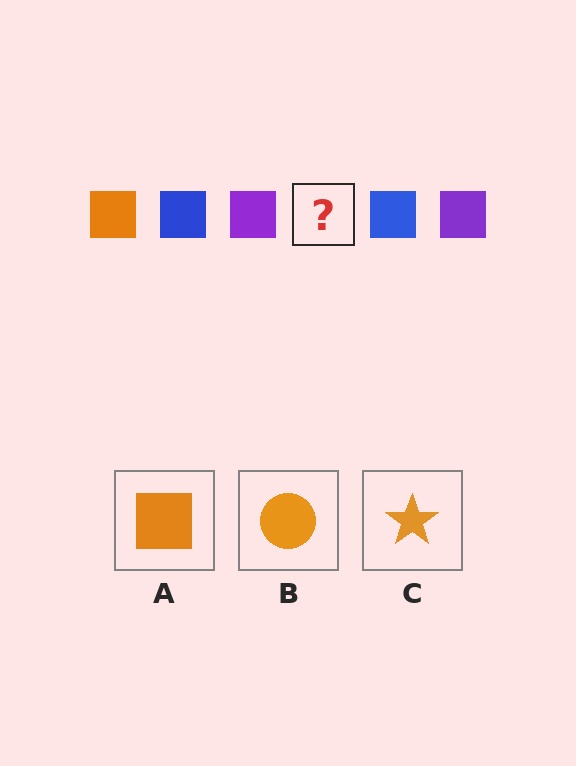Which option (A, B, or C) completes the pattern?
A.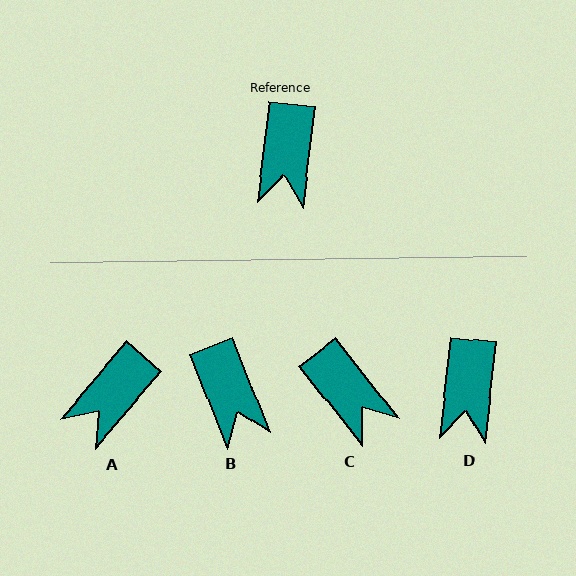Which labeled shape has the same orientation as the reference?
D.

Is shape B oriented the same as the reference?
No, it is off by about 28 degrees.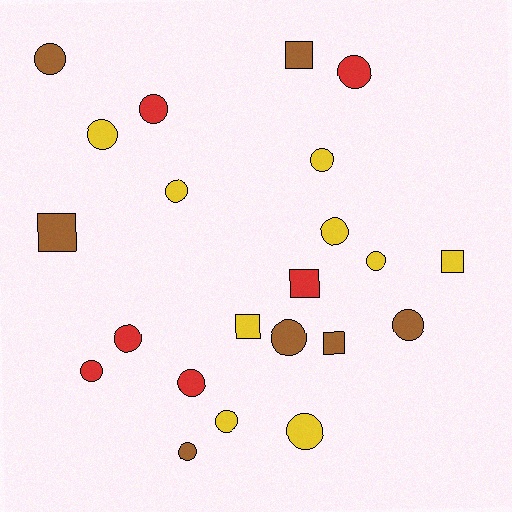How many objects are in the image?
There are 22 objects.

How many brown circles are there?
There are 4 brown circles.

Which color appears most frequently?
Yellow, with 9 objects.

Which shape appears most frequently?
Circle, with 16 objects.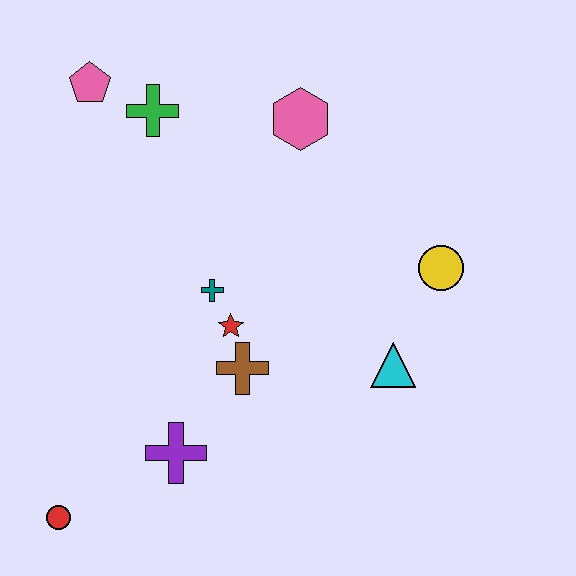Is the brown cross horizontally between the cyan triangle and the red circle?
Yes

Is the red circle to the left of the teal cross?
Yes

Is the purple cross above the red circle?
Yes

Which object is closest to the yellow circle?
The cyan triangle is closest to the yellow circle.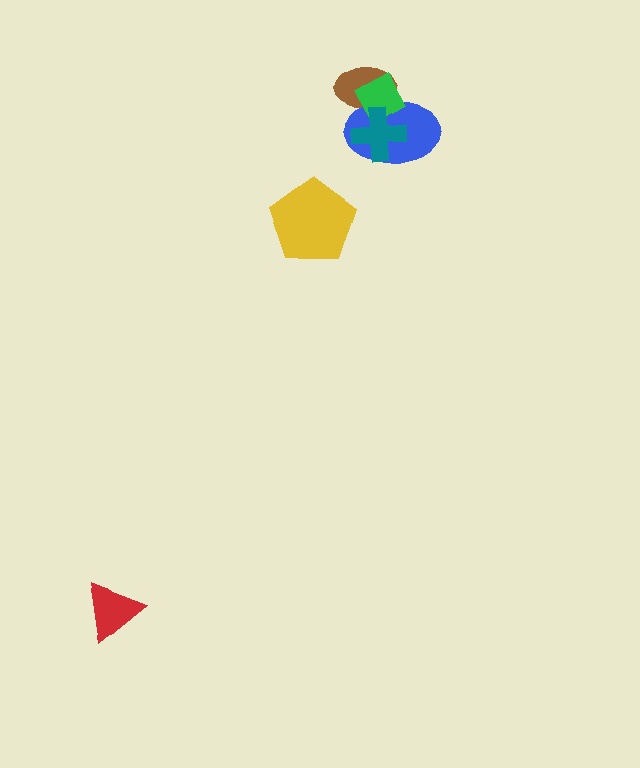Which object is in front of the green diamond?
The teal cross is in front of the green diamond.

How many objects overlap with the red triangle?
0 objects overlap with the red triangle.